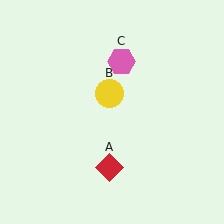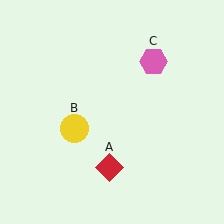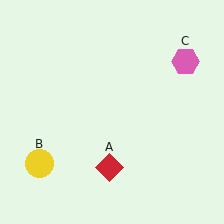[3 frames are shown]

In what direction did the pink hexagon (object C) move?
The pink hexagon (object C) moved right.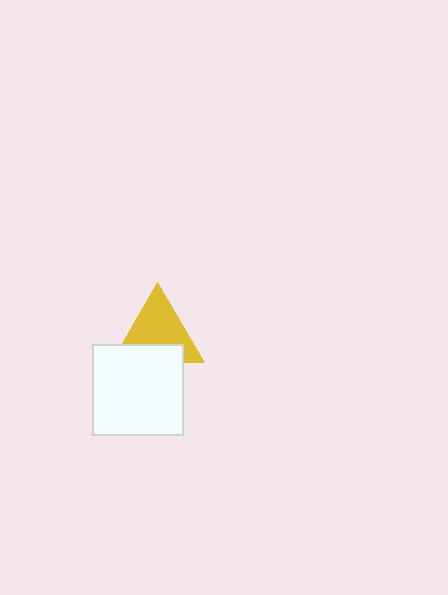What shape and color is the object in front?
The object in front is a white square.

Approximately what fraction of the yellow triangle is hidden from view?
Roughly 35% of the yellow triangle is hidden behind the white square.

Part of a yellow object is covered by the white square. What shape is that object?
It is a triangle.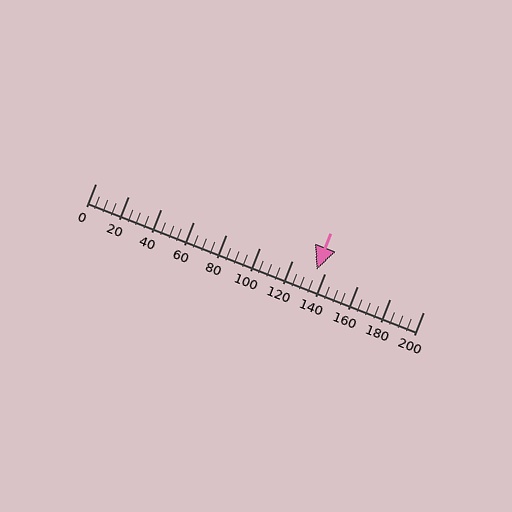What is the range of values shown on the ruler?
The ruler shows values from 0 to 200.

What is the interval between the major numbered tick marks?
The major tick marks are spaced 20 units apart.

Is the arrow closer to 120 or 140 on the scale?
The arrow is closer to 140.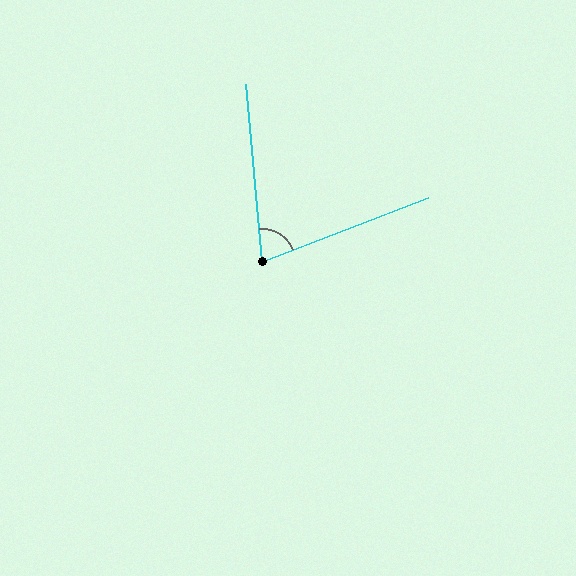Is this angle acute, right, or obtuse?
It is acute.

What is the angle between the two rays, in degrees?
Approximately 74 degrees.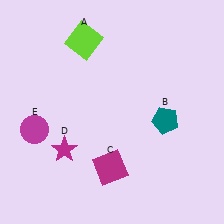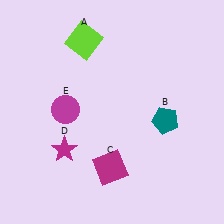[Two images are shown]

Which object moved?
The magenta circle (E) moved right.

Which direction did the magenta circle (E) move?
The magenta circle (E) moved right.